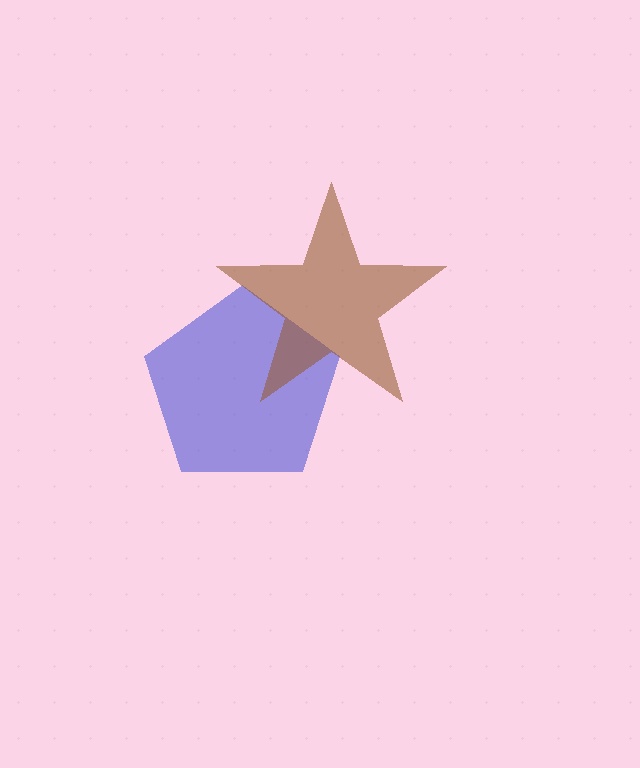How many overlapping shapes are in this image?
There are 2 overlapping shapes in the image.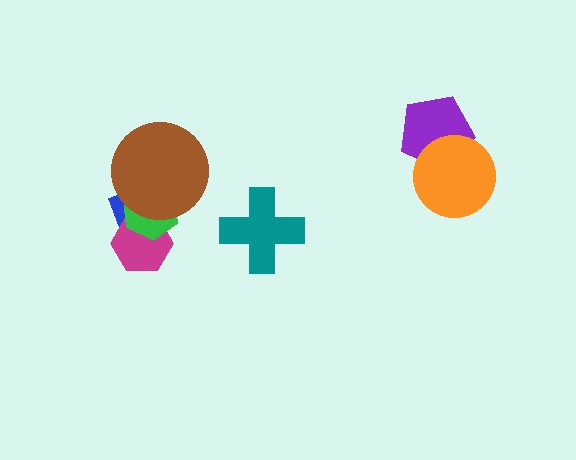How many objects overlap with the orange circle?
1 object overlaps with the orange circle.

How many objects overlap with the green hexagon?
3 objects overlap with the green hexagon.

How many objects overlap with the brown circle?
2 objects overlap with the brown circle.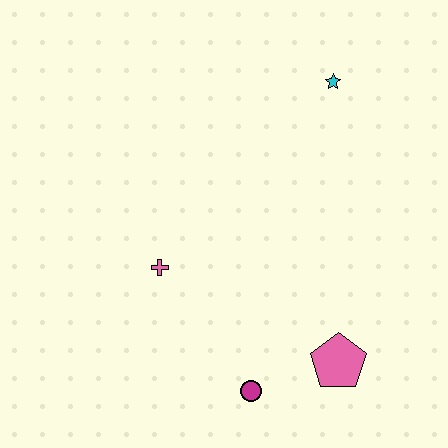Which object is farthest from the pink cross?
The cyan star is farthest from the pink cross.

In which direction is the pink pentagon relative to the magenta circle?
The pink pentagon is to the right of the magenta circle.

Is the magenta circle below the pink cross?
Yes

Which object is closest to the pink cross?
The magenta circle is closest to the pink cross.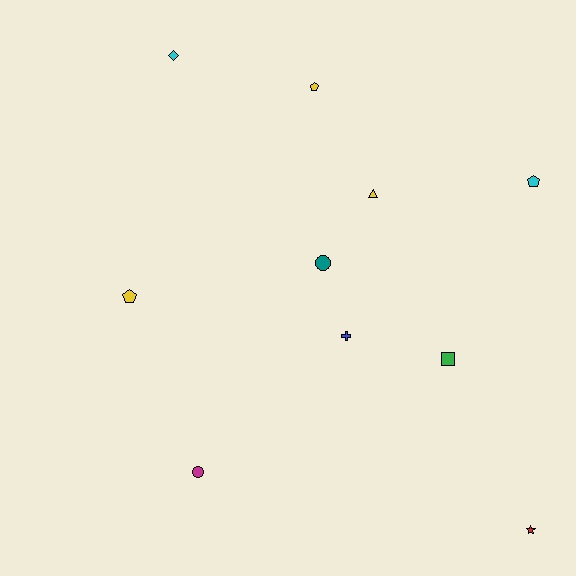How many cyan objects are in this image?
There are 2 cyan objects.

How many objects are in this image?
There are 10 objects.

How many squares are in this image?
There is 1 square.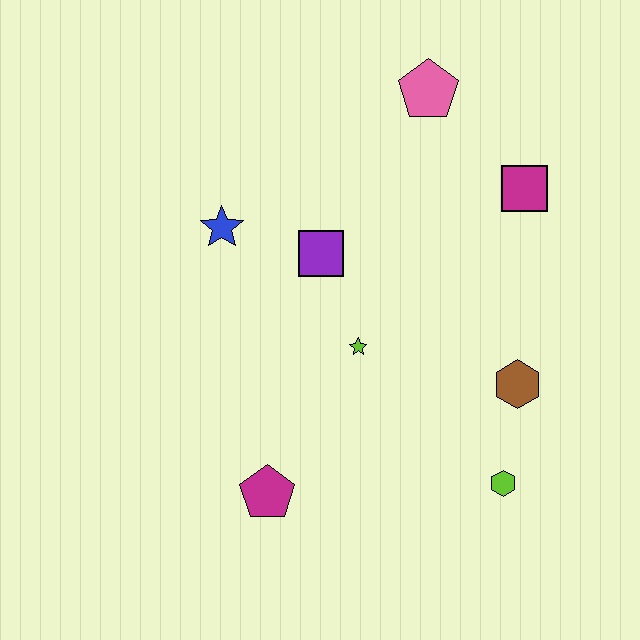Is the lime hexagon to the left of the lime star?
No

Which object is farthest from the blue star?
The lime hexagon is farthest from the blue star.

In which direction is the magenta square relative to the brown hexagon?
The magenta square is above the brown hexagon.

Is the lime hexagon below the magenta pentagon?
No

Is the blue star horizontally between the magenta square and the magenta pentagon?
No